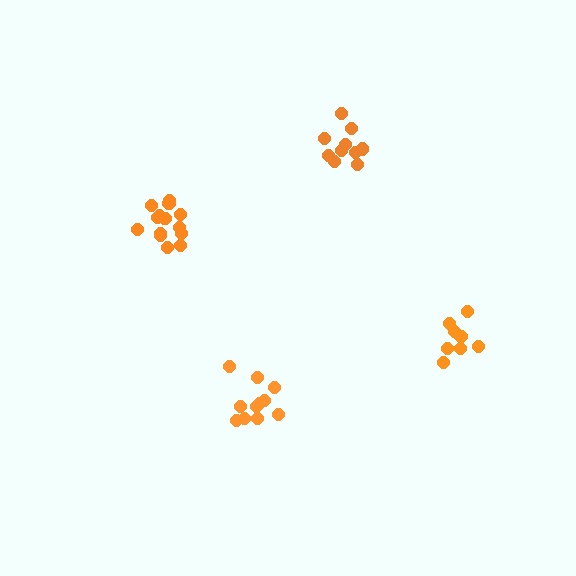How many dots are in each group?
Group 1: 10 dots, Group 2: 8 dots, Group 3: 11 dots, Group 4: 14 dots (43 total).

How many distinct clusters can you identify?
There are 4 distinct clusters.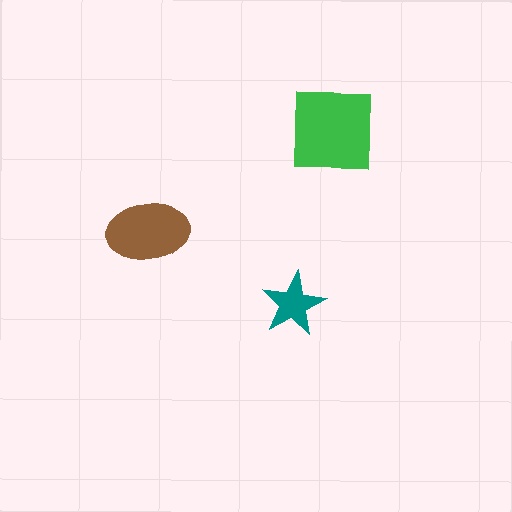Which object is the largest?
The green square.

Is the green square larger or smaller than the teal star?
Larger.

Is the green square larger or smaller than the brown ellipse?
Larger.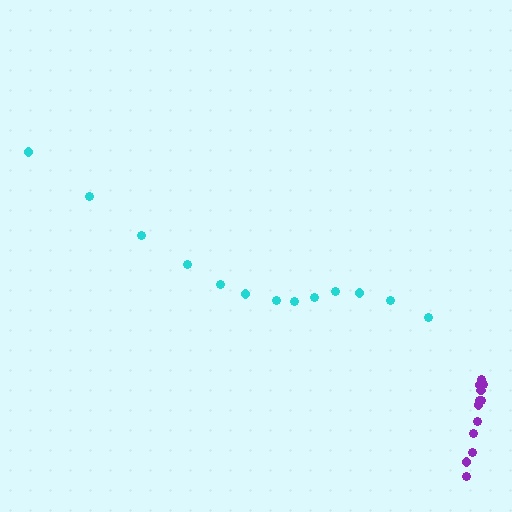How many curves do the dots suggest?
There are 2 distinct paths.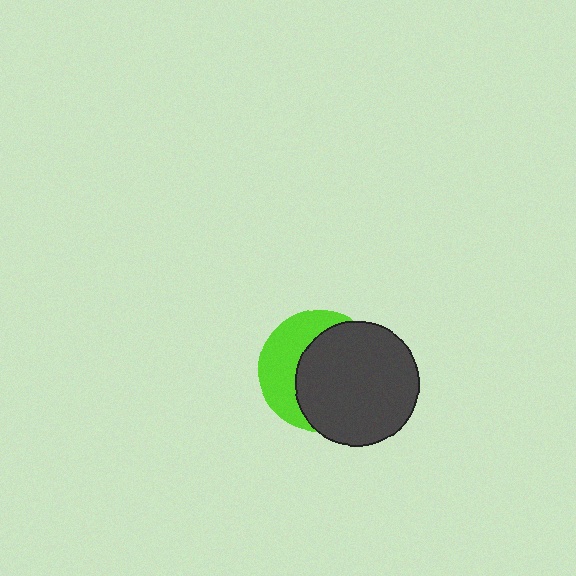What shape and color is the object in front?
The object in front is a dark gray circle.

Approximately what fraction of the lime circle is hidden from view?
Roughly 61% of the lime circle is hidden behind the dark gray circle.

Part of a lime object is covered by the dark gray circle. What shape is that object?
It is a circle.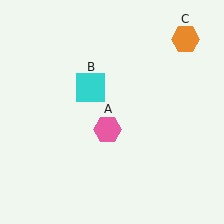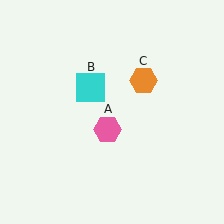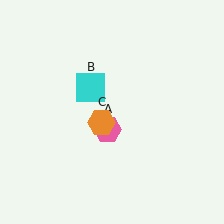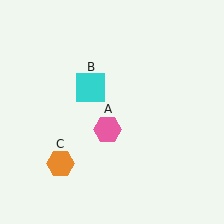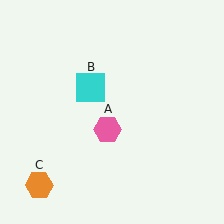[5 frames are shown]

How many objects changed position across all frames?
1 object changed position: orange hexagon (object C).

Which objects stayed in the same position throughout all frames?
Pink hexagon (object A) and cyan square (object B) remained stationary.